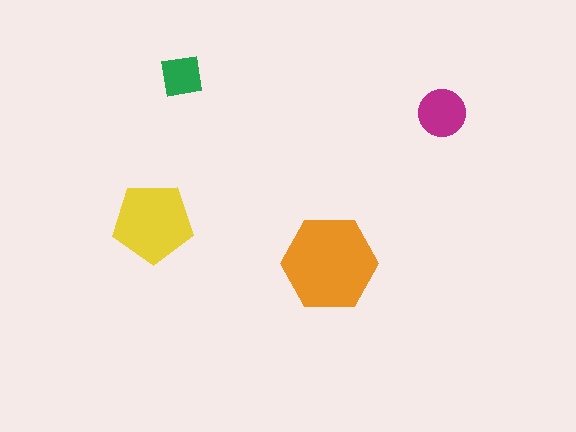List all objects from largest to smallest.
The orange hexagon, the yellow pentagon, the magenta circle, the green square.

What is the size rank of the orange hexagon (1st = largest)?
1st.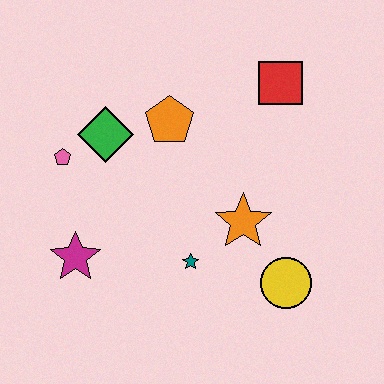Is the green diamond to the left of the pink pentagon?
No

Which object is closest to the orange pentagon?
The green diamond is closest to the orange pentagon.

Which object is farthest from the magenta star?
The red square is farthest from the magenta star.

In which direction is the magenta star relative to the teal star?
The magenta star is to the left of the teal star.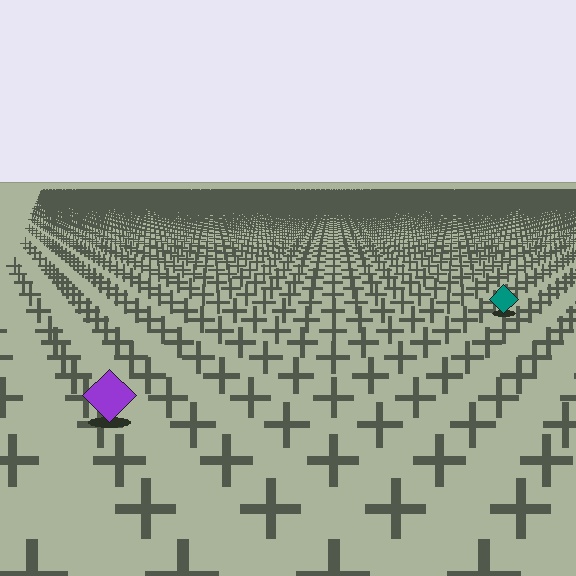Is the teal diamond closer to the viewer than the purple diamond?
No. The purple diamond is closer — you can tell from the texture gradient: the ground texture is coarser near it.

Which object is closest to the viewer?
The purple diamond is closest. The texture marks near it are larger and more spread out.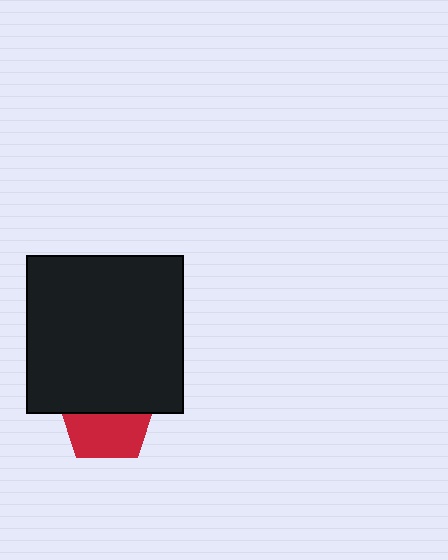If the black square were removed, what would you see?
You would see the complete red pentagon.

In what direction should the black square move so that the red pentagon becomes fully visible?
The black square should move up. That is the shortest direction to clear the overlap and leave the red pentagon fully visible.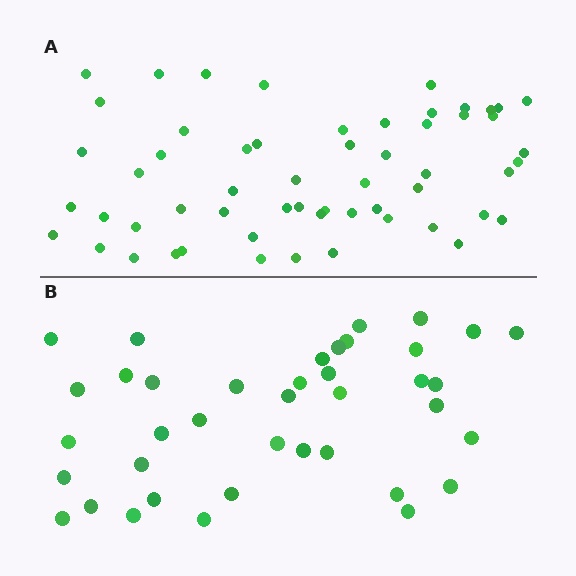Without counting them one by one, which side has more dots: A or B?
Region A (the top region) has more dots.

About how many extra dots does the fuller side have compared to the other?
Region A has approximately 20 more dots than region B.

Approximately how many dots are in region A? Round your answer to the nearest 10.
About 60 dots. (The exact count is 57, which rounds to 60.)